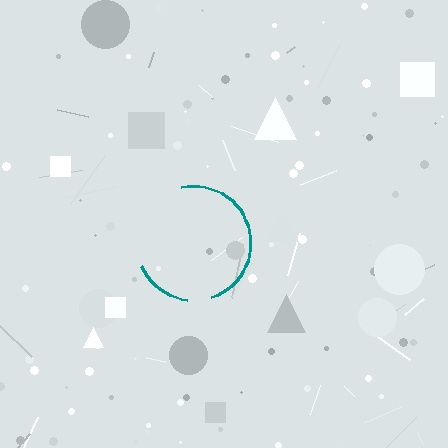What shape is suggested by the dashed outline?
The dashed outline suggests a circle.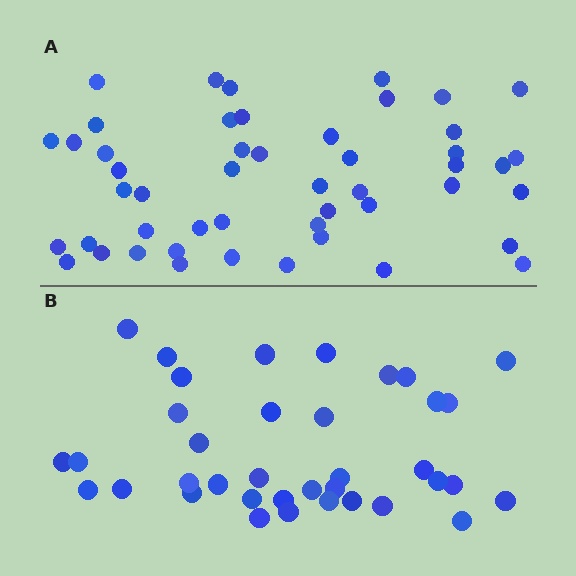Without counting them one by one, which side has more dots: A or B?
Region A (the top region) has more dots.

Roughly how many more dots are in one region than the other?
Region A has roughly 12 or so more dots than region B.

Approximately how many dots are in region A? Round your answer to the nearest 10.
About 50 dots. (The exact count is 49, which rounds to 50.)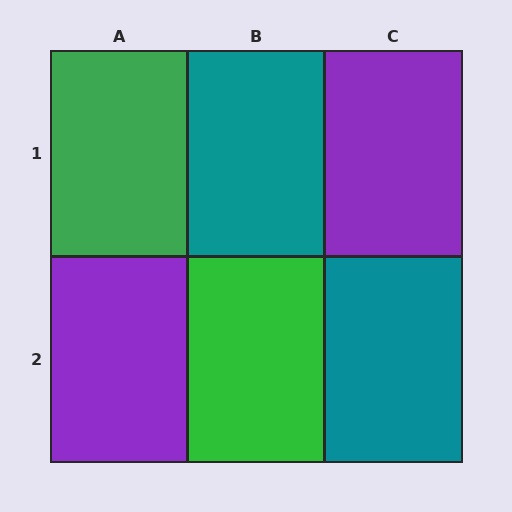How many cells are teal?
2 cells are teal.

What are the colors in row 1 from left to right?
Green, teal, purple.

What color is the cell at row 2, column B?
Green.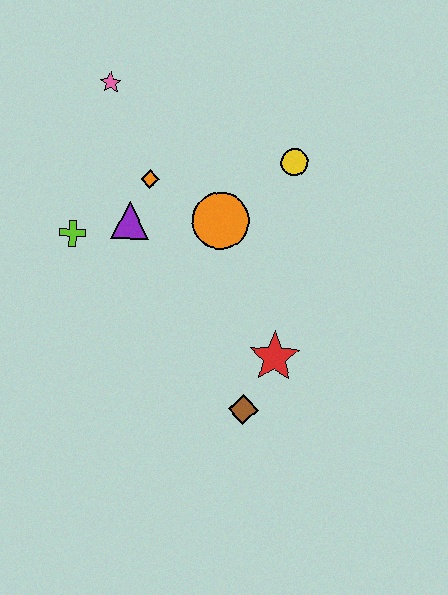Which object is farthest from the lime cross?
The brown diamond is farthest from the lime cross.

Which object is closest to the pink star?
The orange diamond is closest to the pink star.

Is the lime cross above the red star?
Yes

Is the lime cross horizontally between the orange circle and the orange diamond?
No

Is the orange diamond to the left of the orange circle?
Yes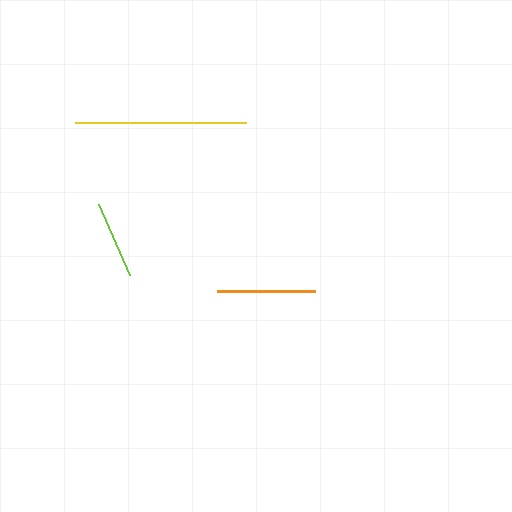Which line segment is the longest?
The yellow line is the longest at approximately 171 pixels.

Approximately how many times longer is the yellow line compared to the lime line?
The yellow line is approximately 2.2 times the length of the lime line.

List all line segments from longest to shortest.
From longest to shortest: yellow, orange, lime.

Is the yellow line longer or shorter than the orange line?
The yellow line is longer than the orange line.